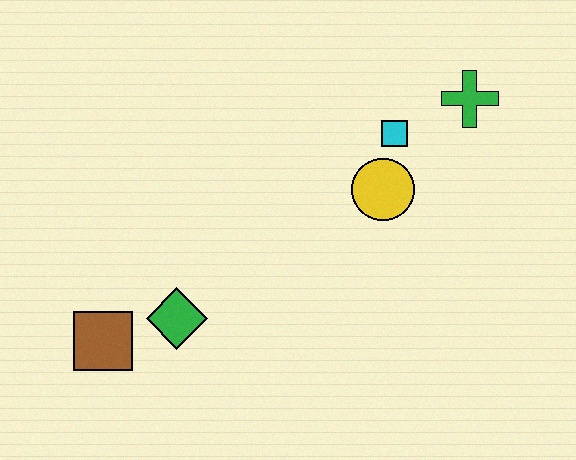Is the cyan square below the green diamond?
No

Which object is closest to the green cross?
The cyan square is closest to the green cross.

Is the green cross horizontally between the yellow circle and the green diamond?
No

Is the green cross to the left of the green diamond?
No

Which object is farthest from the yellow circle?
The brown square is farthest from the yellow circle.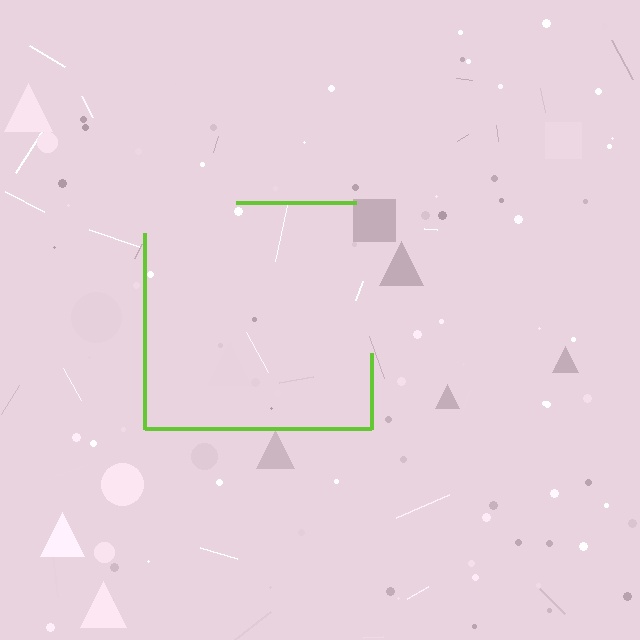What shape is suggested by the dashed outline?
The dashed outline suggests a square.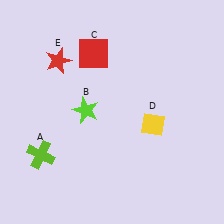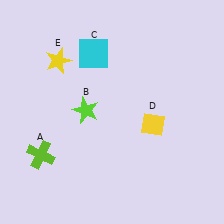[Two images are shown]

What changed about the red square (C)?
In Image 1, C is red. In Image 2, it changed to cyan.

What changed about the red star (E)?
In Image 1, E is red. In Image 2, it changed to yellow.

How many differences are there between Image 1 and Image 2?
There are 2 differences between the two images.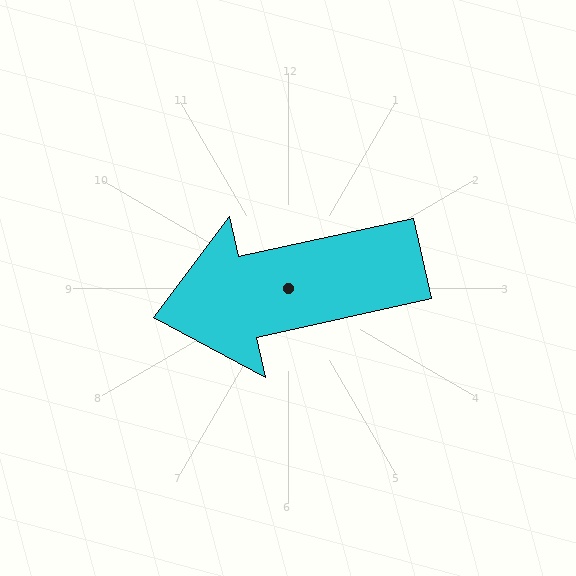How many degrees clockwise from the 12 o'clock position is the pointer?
Approximately 258 degrees.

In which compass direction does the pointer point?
West.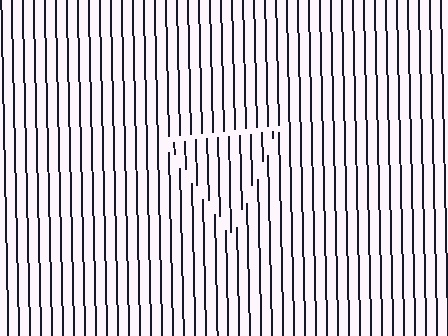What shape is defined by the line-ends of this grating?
An illusory triangle. The interior of the shape contains the same grating, shifted by half a period — the contour is defined by the phase discontinuity where line-ends from the inner and outer gratings abut.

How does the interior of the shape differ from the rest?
The interior of the shape contains the same grating, shifted by half a period — the contour is defined by the phase discontinuity where line-ends from the inner and outer gratings abut.